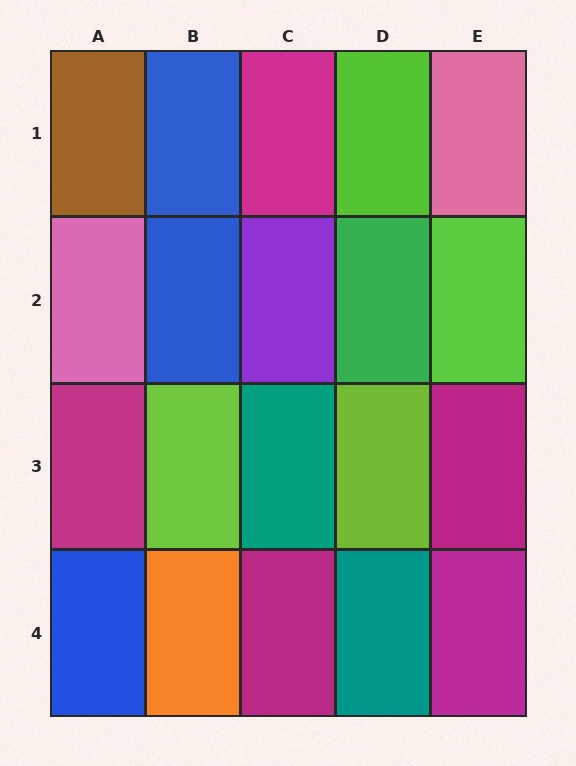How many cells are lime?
4 cells are lime.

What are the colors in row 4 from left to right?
Blue, orange, magenta, teal, magenta.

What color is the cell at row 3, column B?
Lime.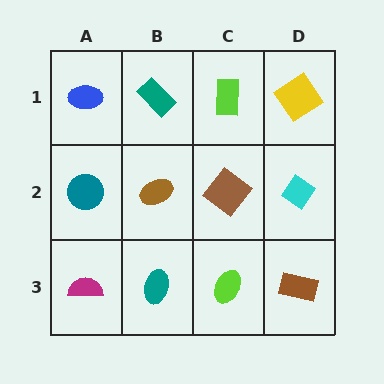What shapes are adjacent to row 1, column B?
A brown ellipse (row 2, column B), a blue ellipse (row 1, column A), a lime rectangle (row 1, column C).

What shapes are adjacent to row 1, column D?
A cyan diamond (row 2, column D), a lime rectangle (row 1, column C).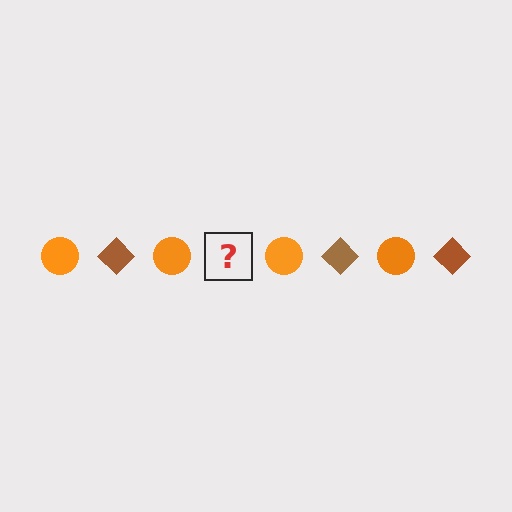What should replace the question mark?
The question mark should be replaced with a brown diamond.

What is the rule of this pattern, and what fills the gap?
The rule is that the pattern alternates between orange circle and brown diamond. The gap should be filled with a brown diamond.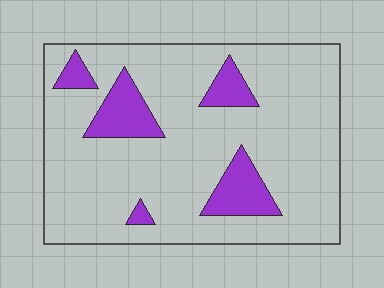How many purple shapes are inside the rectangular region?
5.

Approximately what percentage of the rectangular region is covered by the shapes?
Approximately 15%.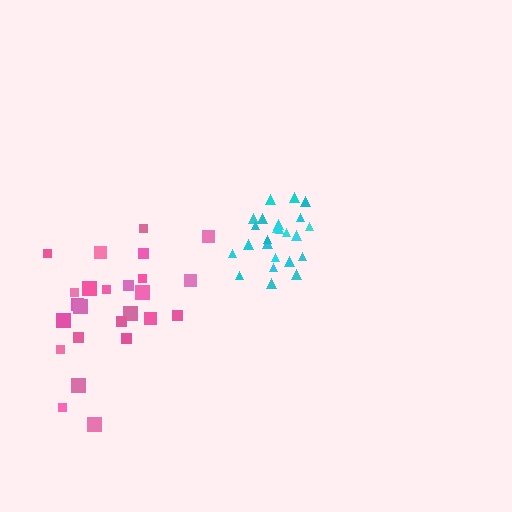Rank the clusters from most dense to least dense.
cyan, pink.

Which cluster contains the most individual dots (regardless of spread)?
Pink (25).